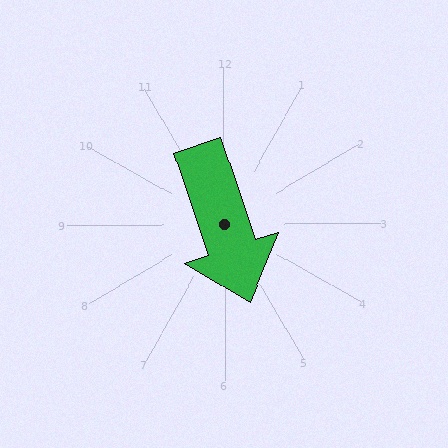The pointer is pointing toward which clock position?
Roughly 5 o'clock.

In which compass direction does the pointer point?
South.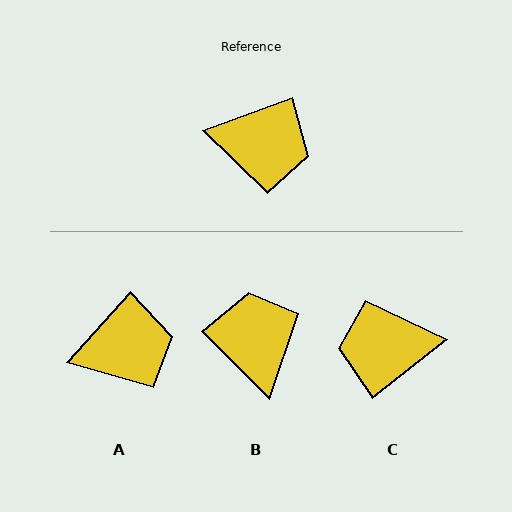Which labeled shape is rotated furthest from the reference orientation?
C, about 161 degrees away.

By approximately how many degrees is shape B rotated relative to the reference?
Approximately 115 degrees counter-clockwise.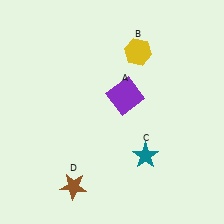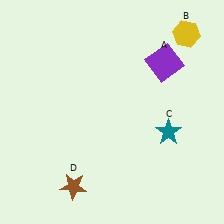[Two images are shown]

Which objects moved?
The objects that moved are: the purple square (A), the yellow hexagon (B), the teal star (C).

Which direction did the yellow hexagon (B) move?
The yellow hexagon (B) moved right.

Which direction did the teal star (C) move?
The teal star (C) moved up.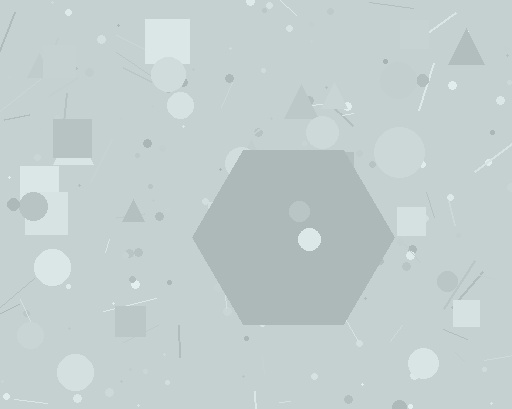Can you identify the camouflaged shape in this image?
The camouflaged shape is a hexagon.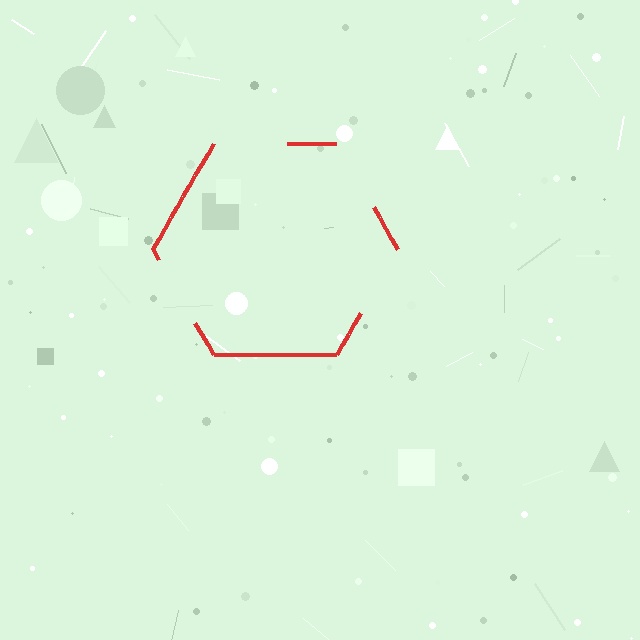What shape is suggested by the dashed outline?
The dashed outline suggests a hexagon.